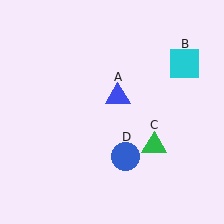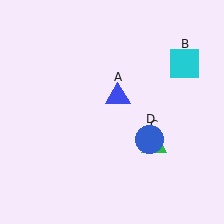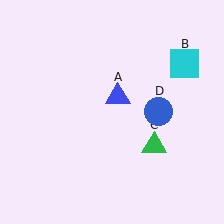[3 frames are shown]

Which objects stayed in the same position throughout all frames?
Blue triangle (object A) and cyan square (object B) and green triangle (object C) remained stationary.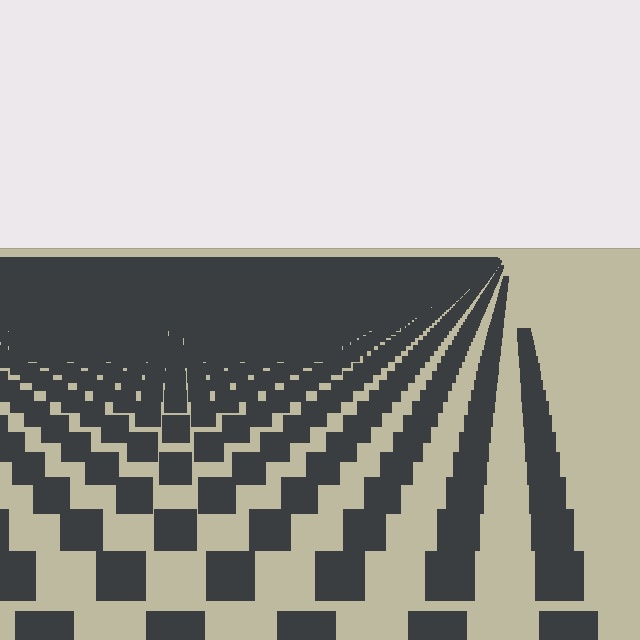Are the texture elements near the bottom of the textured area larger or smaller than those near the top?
Larger. Near the bottom, elements are closer to the viewer and appear at a bigger on-screen size.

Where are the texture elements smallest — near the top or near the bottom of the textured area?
Near the top.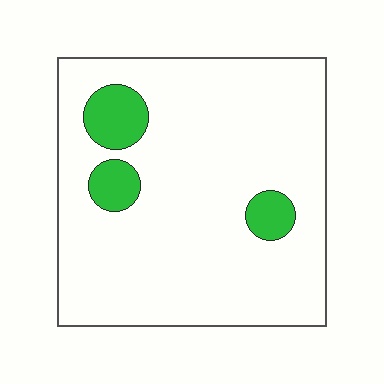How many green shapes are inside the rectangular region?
3.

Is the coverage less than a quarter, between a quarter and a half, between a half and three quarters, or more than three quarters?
Less than a quarter.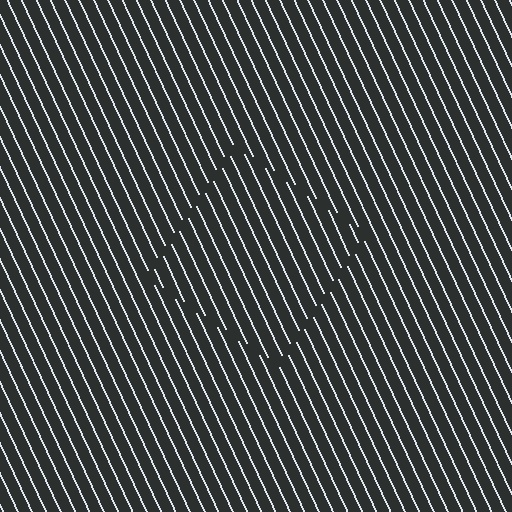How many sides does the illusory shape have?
4 sides — the line-ends trace a square.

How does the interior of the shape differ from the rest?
The interior of the shape contains the same grating, shifted by half a period — the contour is defined by the phase discontinuity where line-ends from the inner and outer gratings abut.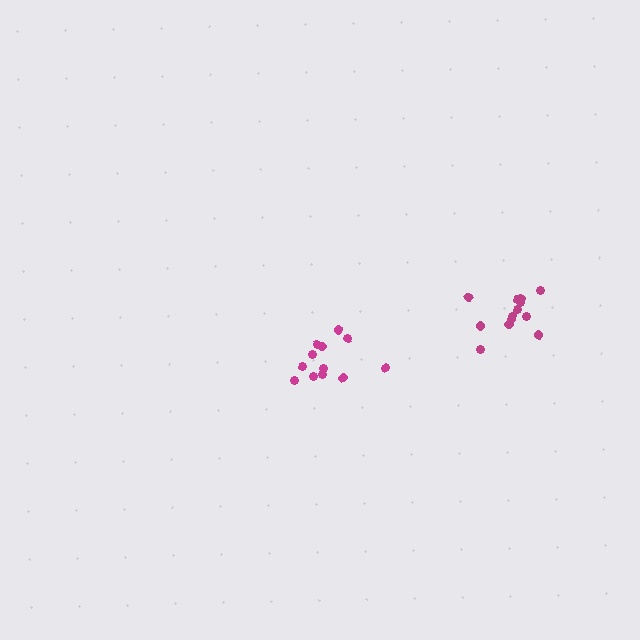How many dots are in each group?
Group 1: 12 dots, Group 2: 13 dots (25 total).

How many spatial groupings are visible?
There are 2 spatial groupings.